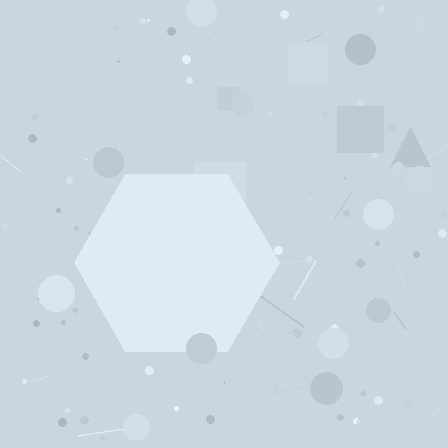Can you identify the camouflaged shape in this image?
The camouflaged shape is a hexagon.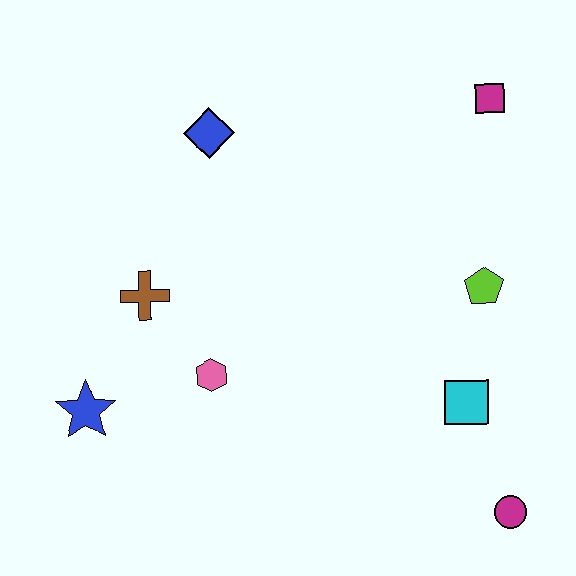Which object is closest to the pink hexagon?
The brown cross is closest to the pink hexagon.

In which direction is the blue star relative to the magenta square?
The blue star is to the left of the magenta square.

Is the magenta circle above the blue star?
No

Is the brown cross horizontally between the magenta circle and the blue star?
Yes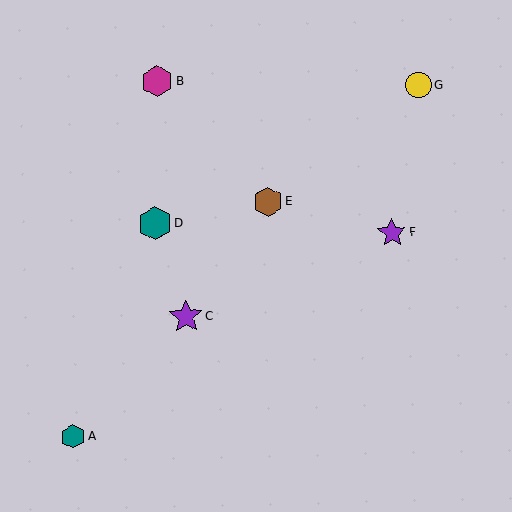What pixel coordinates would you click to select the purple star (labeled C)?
Click at (186, 317) to select the purple star C.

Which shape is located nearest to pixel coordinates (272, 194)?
The brown hexagon (labeled E) at (268, 202) is nearest to that location.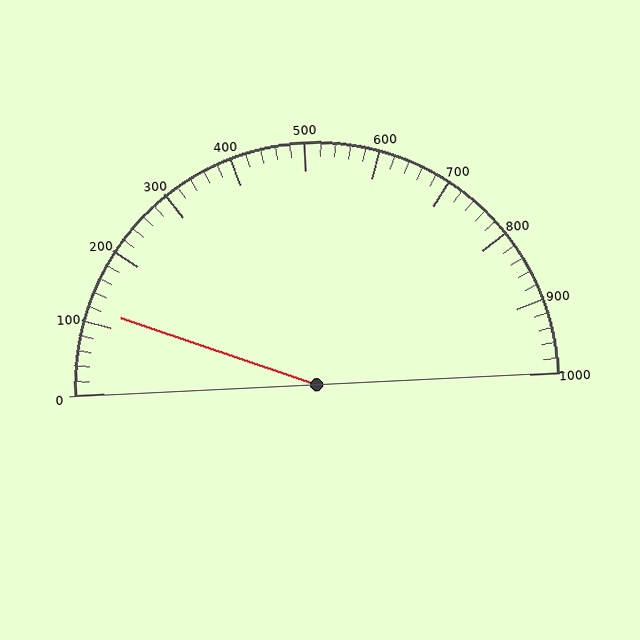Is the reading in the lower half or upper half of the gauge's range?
The reading is in the lower half of the range (0 to 1000).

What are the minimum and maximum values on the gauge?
The gauge ranges from 0 to 1000.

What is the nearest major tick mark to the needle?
The nearest major tick mark is 100.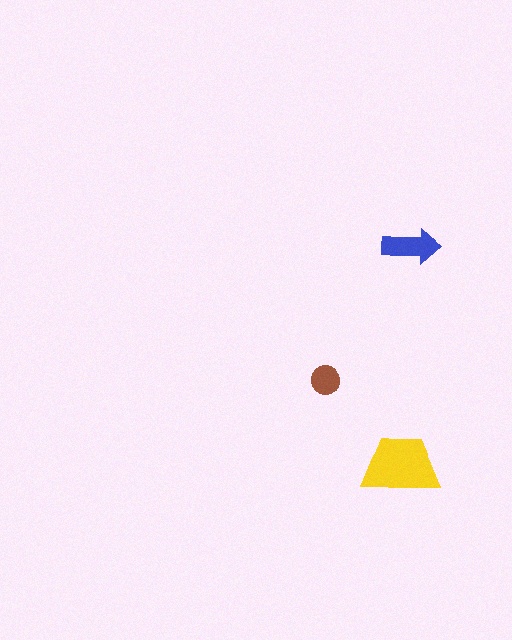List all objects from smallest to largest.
The brown circle, the blue arrow, the yellow trapezoid.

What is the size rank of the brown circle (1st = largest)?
3rd.